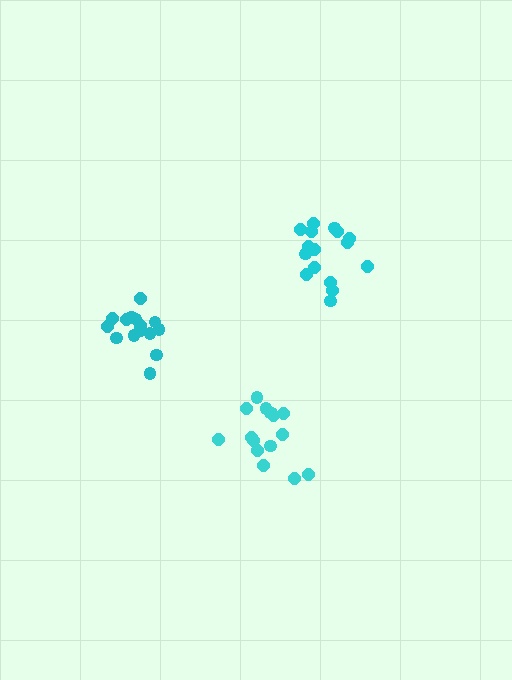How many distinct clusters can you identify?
There are 3 distinct clusters.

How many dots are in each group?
Group 1: 16 dots, Group 2: 16 dots, Group 3: 15 dots (47 total).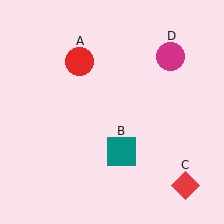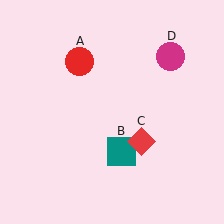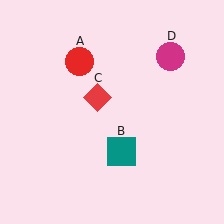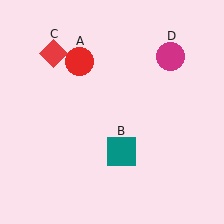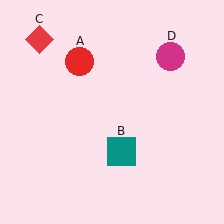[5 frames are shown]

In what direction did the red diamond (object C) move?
The red diamond (object C) moved up and to the left.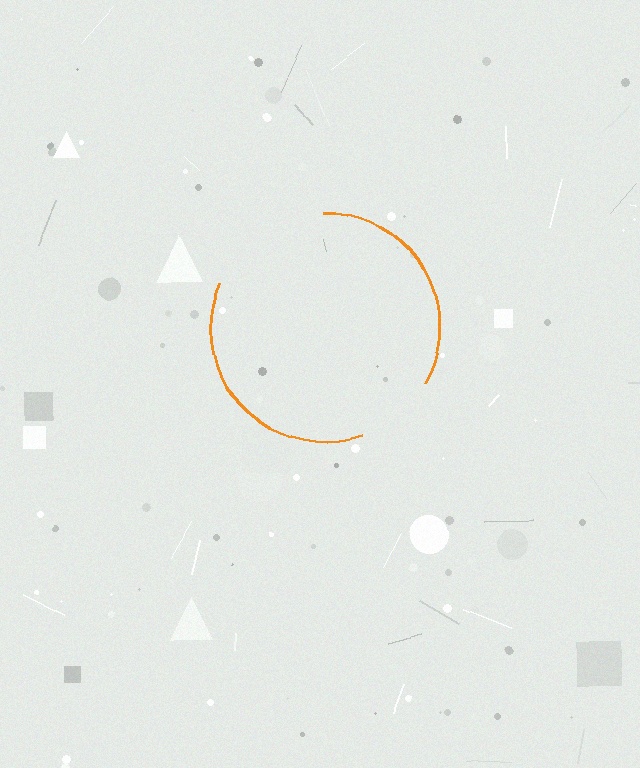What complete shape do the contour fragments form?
The contour fragments form a circle.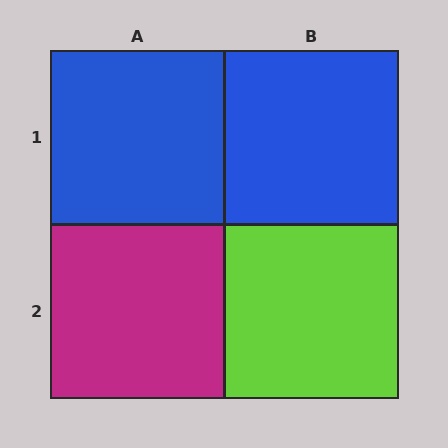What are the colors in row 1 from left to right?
Blue, blue.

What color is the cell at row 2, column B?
Lime.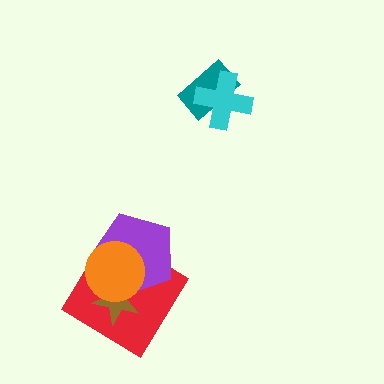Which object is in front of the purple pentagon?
The orange circle is in front of the purple pentagon.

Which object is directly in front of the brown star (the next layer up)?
The purple pentagon is directly in front of the brown star.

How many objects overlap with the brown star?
3 objects overlap with the brown star.